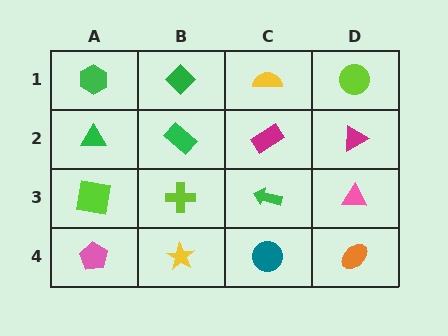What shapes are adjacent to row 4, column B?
A lime cross (row 3, column B), a pink pentagon (row 4, column A), a teal circle (row 4, column C).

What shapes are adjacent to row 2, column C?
A yellow semicircle (row 1, column C), a green arrow (row 3, column C), a green rectangle (row 2, column B), a magenta triangle (row 2, column D).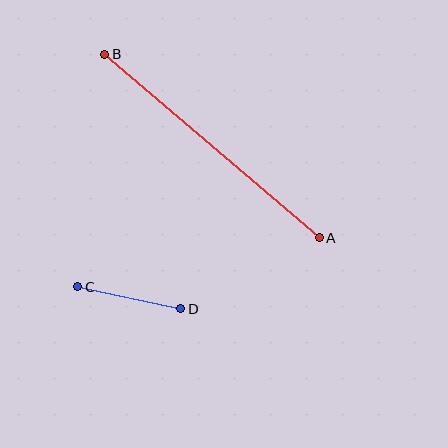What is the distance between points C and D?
The distance is approximately 105 pixels.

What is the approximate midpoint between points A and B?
The midpoint is at approximately (212, 146) pixels.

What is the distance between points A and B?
The distance is approximately 283 pixels.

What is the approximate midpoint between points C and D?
The midpoint is at approximately (129, 298) pixels.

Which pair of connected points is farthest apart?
Points A and B are farthest apart.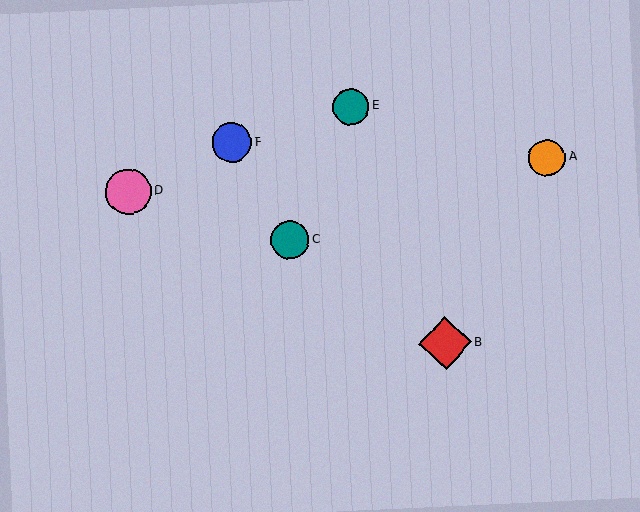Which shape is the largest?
The red diamond (labeled B) is the largest.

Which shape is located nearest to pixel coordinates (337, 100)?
The teal circle (labeled E) at (351, 107) is nearest to that location.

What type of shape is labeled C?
Shape C is a teal circle.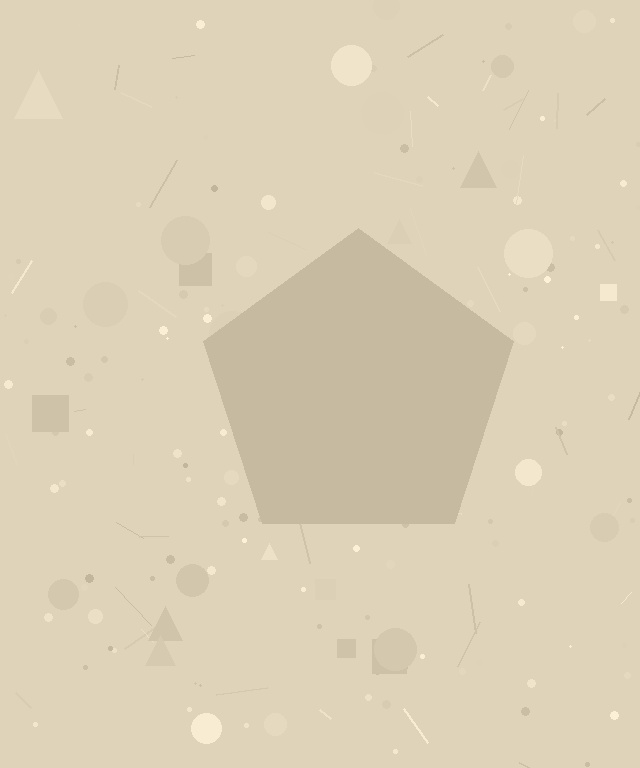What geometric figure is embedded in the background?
A pentagon is embedded in the background.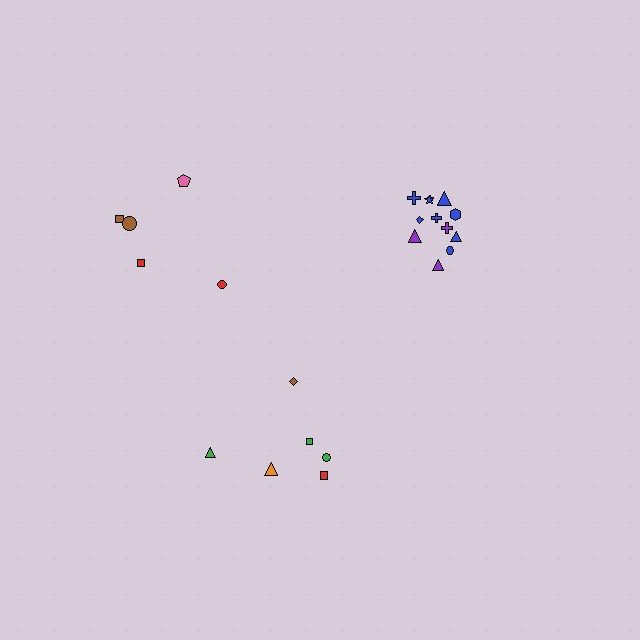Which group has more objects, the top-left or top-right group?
The top-right group.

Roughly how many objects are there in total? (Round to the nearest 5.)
Roughly 25 objects in total.